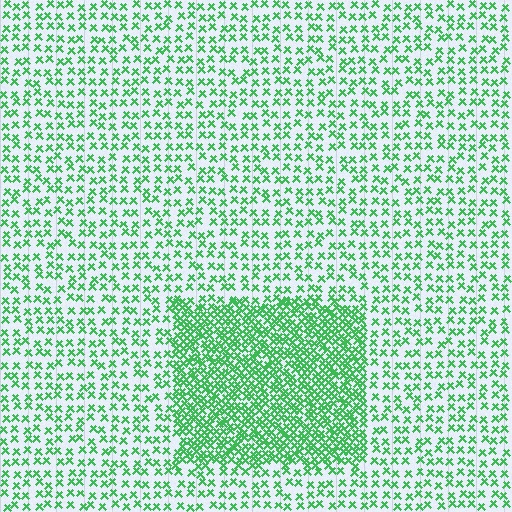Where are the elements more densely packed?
The elements are more densely packed inside the rectangle boundary.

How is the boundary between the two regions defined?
The boundary is defined by a change in element density (approximately 2.5x ratio). All elements are the same color, size, and shape.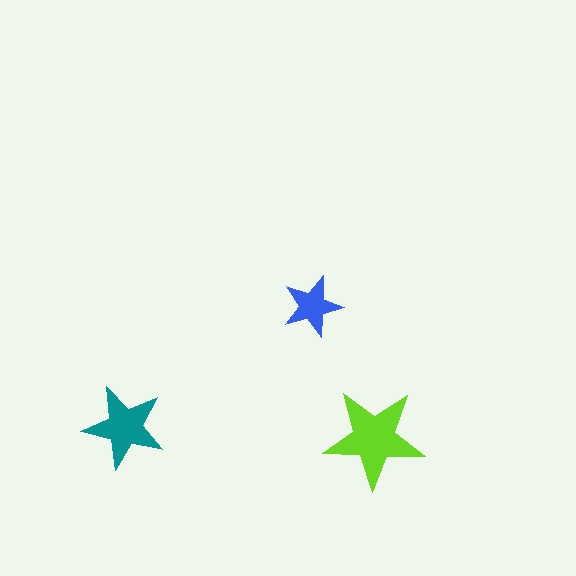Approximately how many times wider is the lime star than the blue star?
About 1.5 times wider.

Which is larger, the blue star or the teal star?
The teal one.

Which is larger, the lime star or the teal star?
The lime one.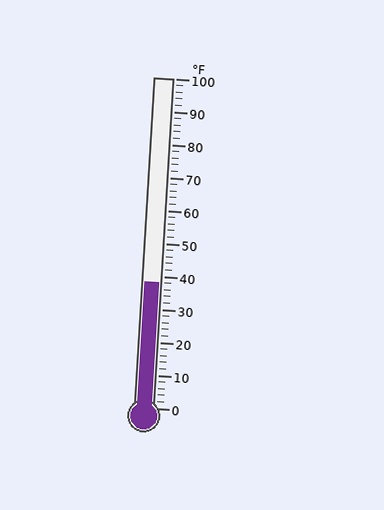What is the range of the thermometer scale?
The thermometer scale ranges from 0°F to 100°F.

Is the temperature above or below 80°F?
The temperature is below 80°F.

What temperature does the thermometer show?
The thermometer shows approximately 38°F.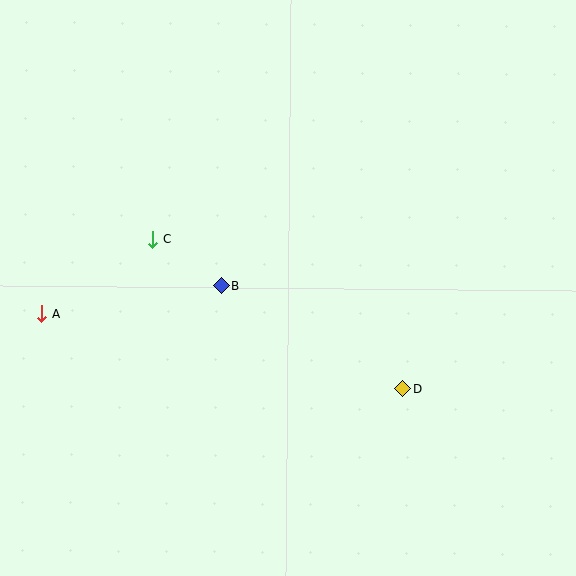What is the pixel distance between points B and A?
The distance between B and A is 182 pixels.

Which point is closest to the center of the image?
Point B at (221, 286) is closest to the center.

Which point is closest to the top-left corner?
Point C is closest to the top-left corner.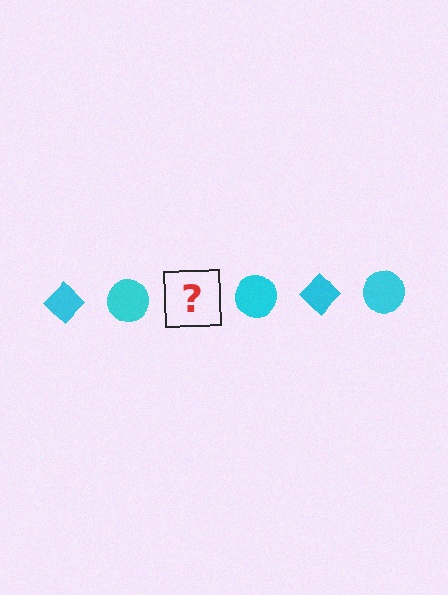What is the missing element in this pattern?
The missing element is a cyan diamond.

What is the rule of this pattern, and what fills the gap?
The rule is that the pattern cycles through diamond, circle shapes in cyan. The gap should be filled with a cyan diamond.